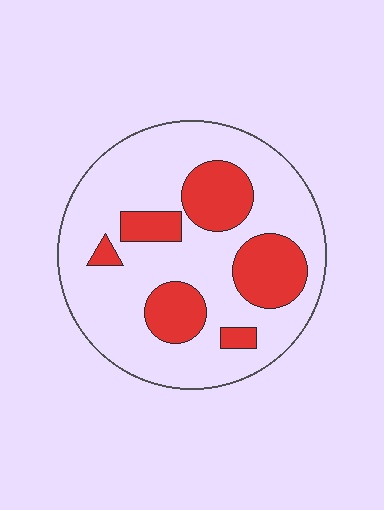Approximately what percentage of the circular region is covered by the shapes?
Approximately 25%.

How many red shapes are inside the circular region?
6.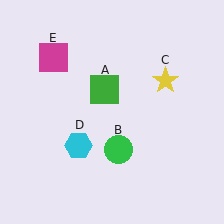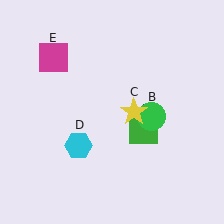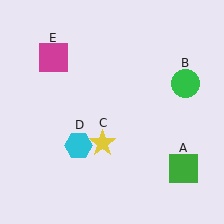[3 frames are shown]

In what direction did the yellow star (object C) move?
The yellow star (object C) moved down and to the left.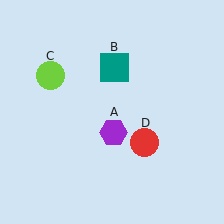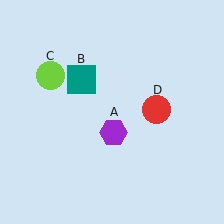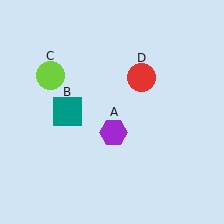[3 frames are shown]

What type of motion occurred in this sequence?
The teal square (object B), red circle (object D) rotated counterclockwise around the center of the scene.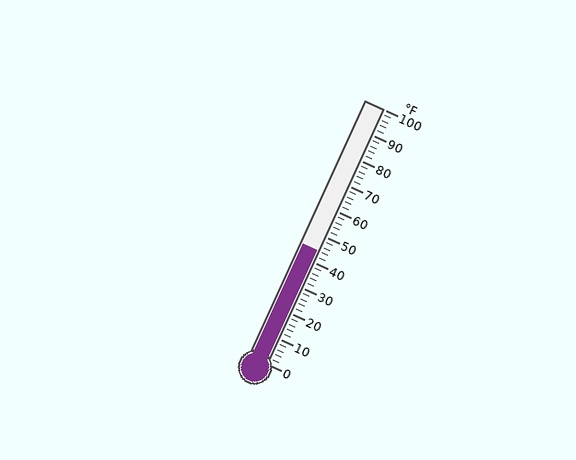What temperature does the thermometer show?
The thermometer shows approximately 44°F.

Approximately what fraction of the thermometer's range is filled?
The thermometer is filled to approximately 45% of its range.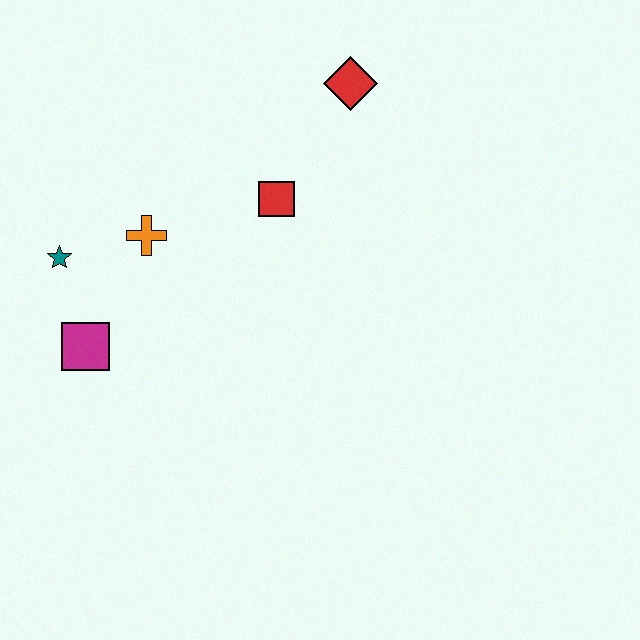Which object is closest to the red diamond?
The red square is closest to the red diamond.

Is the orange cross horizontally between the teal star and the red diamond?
Yes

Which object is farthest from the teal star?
The red diamond is farthest from the teal star.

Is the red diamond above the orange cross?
Yes